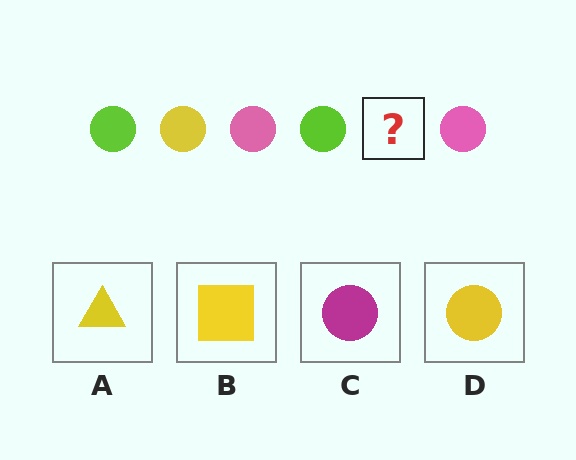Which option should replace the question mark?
Option D.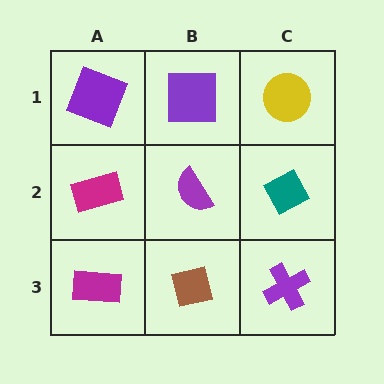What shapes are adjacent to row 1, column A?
A magenta rectangle (row 2, column A), a purple square (row 1, column B).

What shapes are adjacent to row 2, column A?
A purple square (row 1, column A), a magenta rectangle (row 3, column A), a purple semicircle (row 2, column B).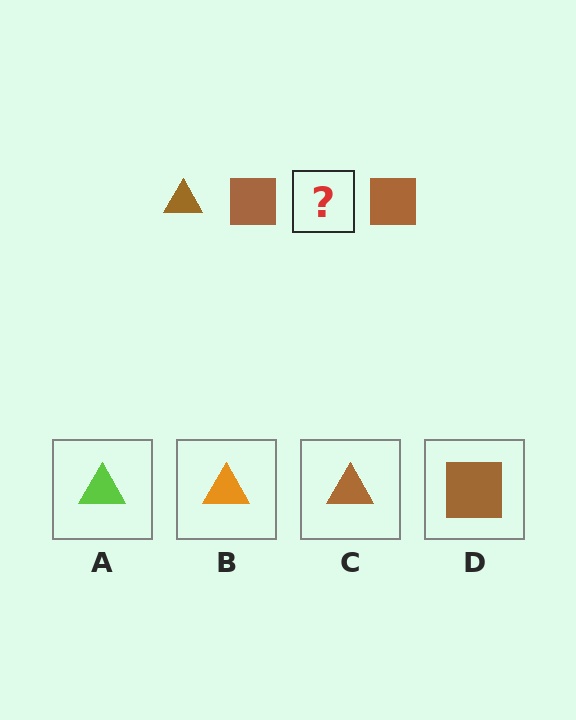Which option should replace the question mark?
Option C.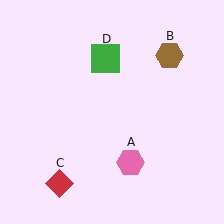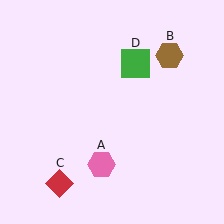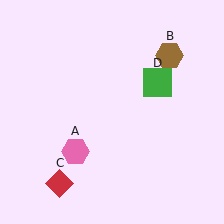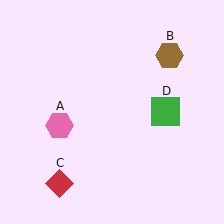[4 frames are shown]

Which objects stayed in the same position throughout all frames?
Brown hexagon (object B) and red diamond (object C) remained stationary.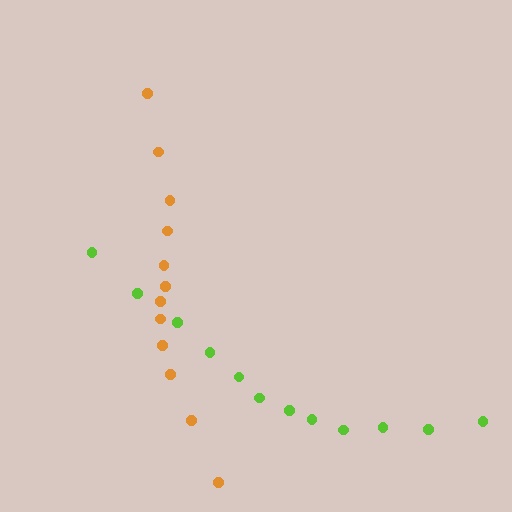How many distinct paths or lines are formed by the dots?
There are 2 distinct paths.